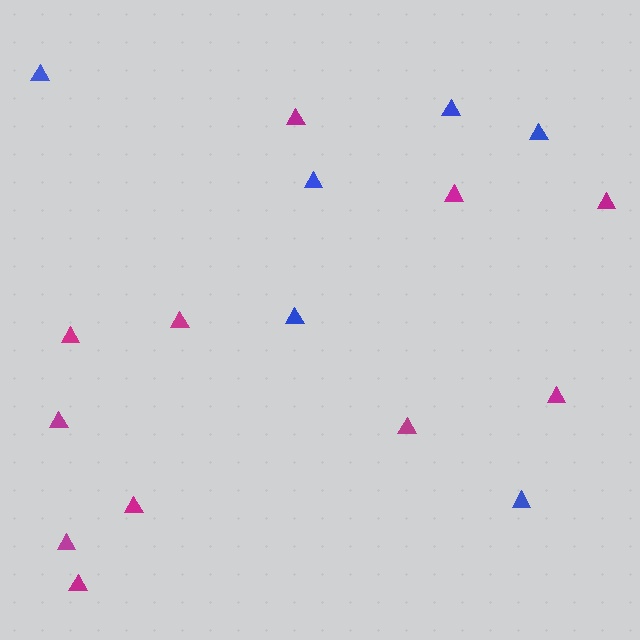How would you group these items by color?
There are 2 groups: one group of blue triangles (6) and one group of magenta triangles (11).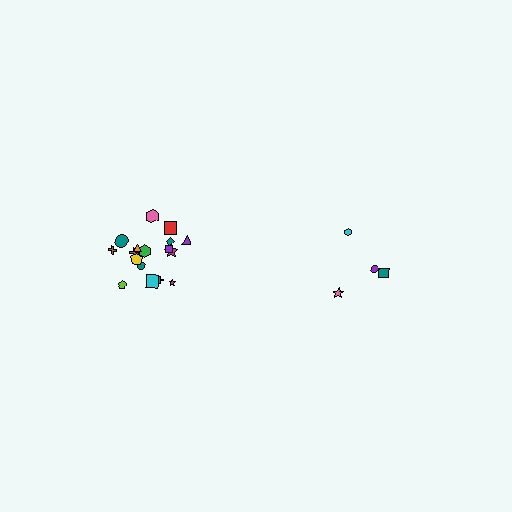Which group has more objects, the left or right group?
The left group.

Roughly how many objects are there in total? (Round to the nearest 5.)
Roughly 20 objects in total.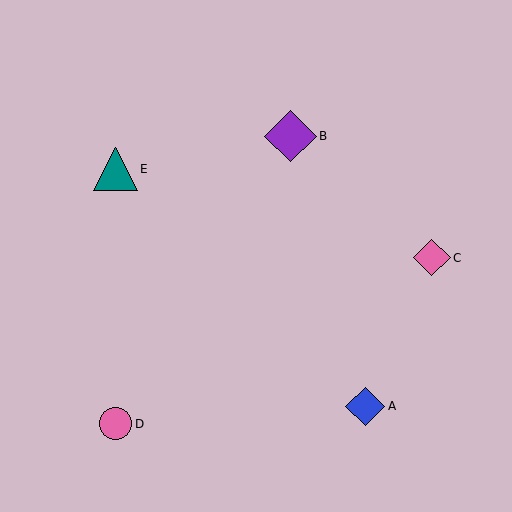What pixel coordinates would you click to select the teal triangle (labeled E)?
Click at (116, 169) to select the teal triangle E.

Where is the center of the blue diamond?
The center of the blue diamond is at (365, 406).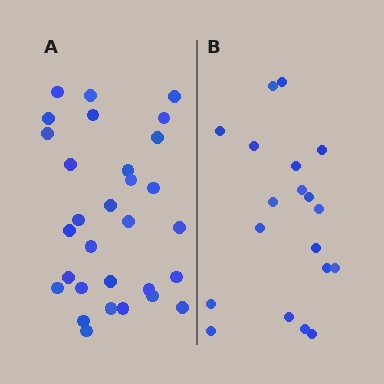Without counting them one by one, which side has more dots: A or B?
Region A (the left region) has more dots.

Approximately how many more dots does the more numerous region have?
Region A has roughly 12 or so more dots than region B.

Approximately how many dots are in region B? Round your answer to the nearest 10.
About 20 dots. (The exact count is 19, which rounds to 20.)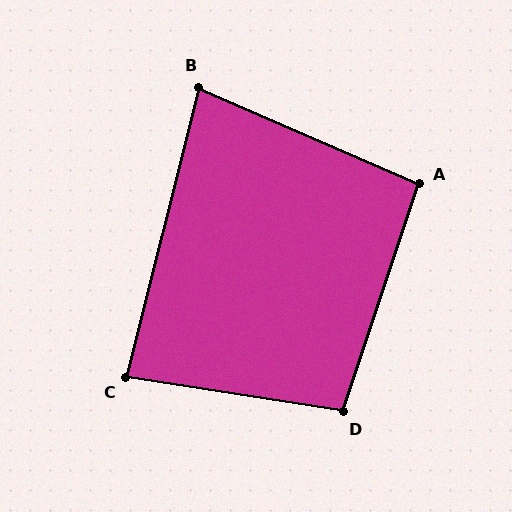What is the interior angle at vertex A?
Approximately 95 degrees (obtuse).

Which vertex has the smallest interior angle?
B, at approximately 80 degrees.